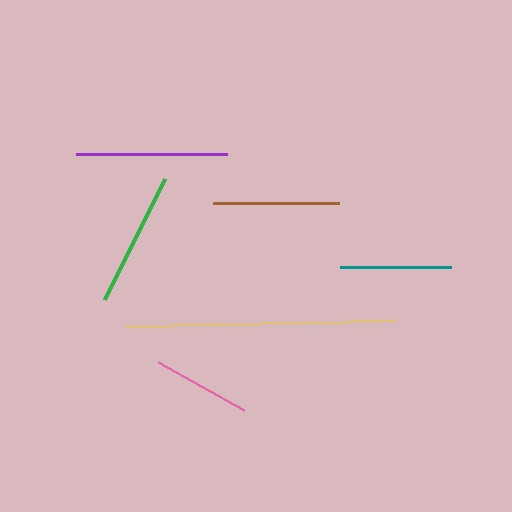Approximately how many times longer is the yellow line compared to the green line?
The yellow line is approximately 2.0 times the length of the green line.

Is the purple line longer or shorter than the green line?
The purple line is longer than the green line.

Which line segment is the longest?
The yellow line is the longest at approximately 268 pixels.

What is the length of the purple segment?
The purple segment is approximately 151 pixels long.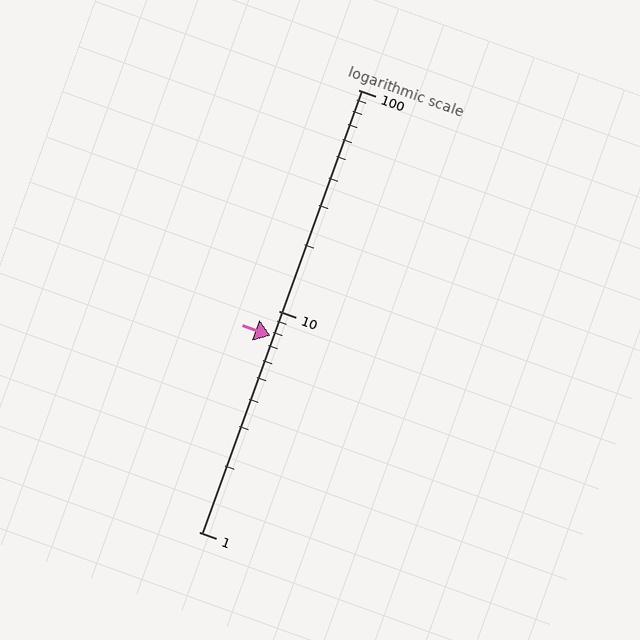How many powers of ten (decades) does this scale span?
The scale spans 2 decades, from 1 to 100.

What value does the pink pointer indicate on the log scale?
The pointer indicates approximately 7.7.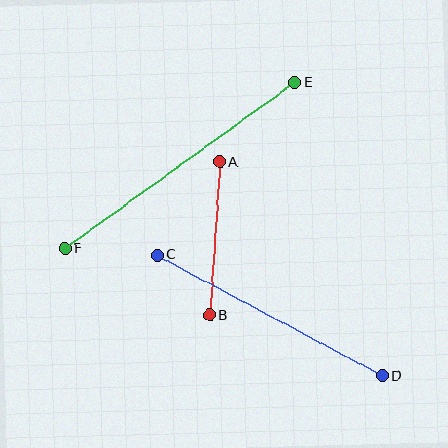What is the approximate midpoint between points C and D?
The midpoint is at approximately (270, 315) pixels.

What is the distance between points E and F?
The distance is approximately 284 pixels.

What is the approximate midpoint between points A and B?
The midpoint is at approximately (215, 239) pixels.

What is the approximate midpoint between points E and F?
The midpoint is at approximately (180, 165) pixels.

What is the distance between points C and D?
The distance is approximately 256 pixels.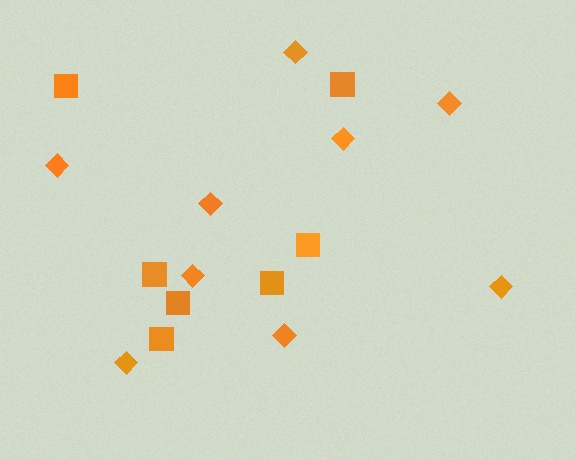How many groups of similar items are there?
There are 2 groups: one group of diamonds (9) and one group of squares (7).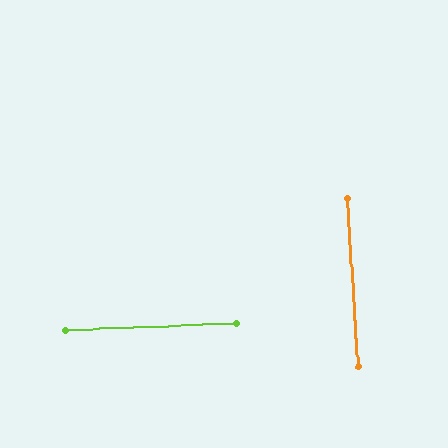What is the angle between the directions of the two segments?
Approximately 89 degrees.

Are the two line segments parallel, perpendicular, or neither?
Perpendicular — they meet at approximately 89°.